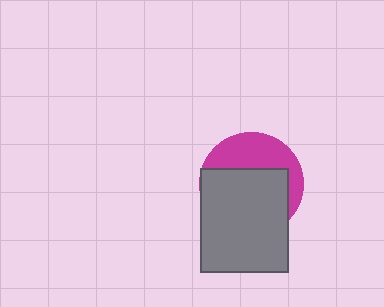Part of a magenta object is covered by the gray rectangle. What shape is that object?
It is a circle.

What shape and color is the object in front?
The object in front is a gray rectangle.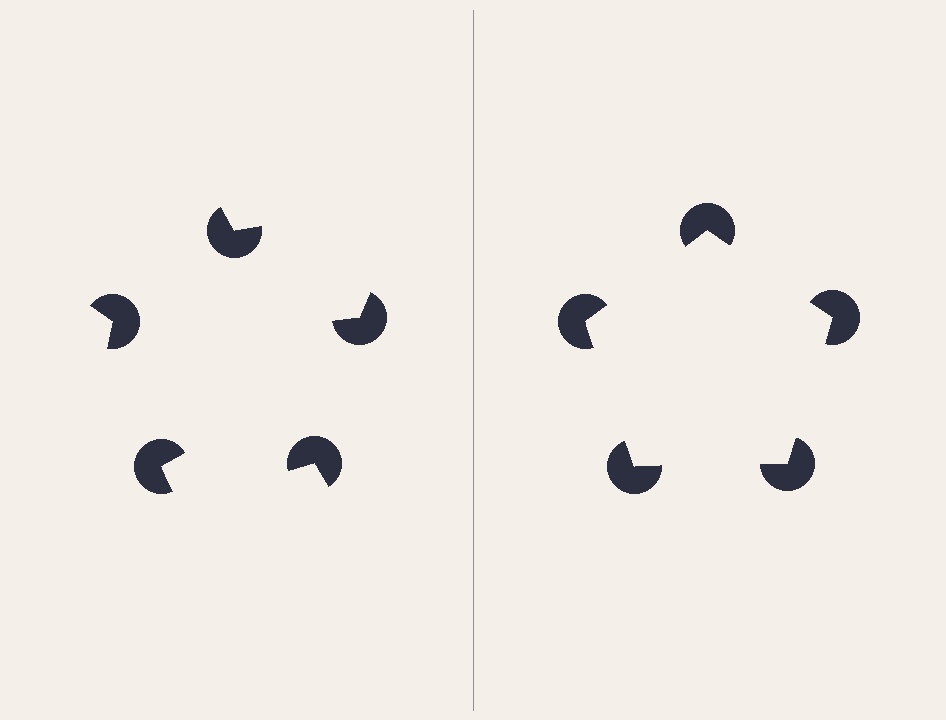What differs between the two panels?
The pac-man discs are positioned identically on both sides; only the wedge orientations differ. On the right they align to a pentagon; on the left they are misaligned.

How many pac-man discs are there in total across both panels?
10 — 5 on each side.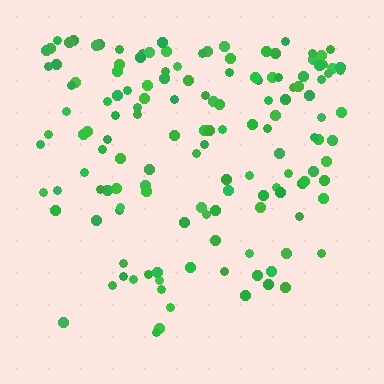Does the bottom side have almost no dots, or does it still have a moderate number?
Still a moderate number, just noticeably fewer than the top.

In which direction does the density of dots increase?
From bottom to top, with the top side densest.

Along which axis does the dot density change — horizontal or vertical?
Vertical.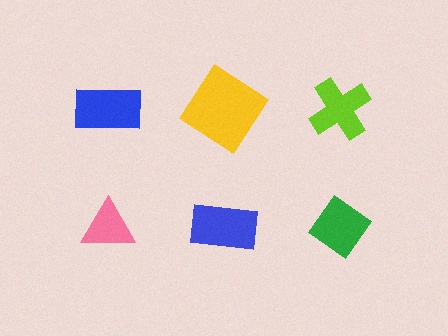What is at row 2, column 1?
A pink triangle.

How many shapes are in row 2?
3 shapes.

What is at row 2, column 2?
A blue rectangle.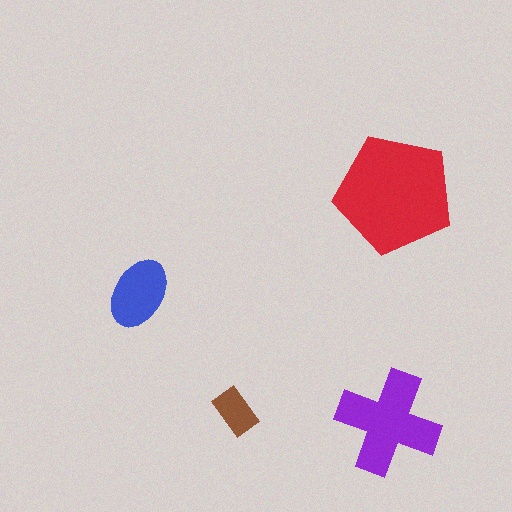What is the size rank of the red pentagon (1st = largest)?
1st.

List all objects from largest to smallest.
The red pentagon, the purple cross, the blue ellipse, the brown rectangle.